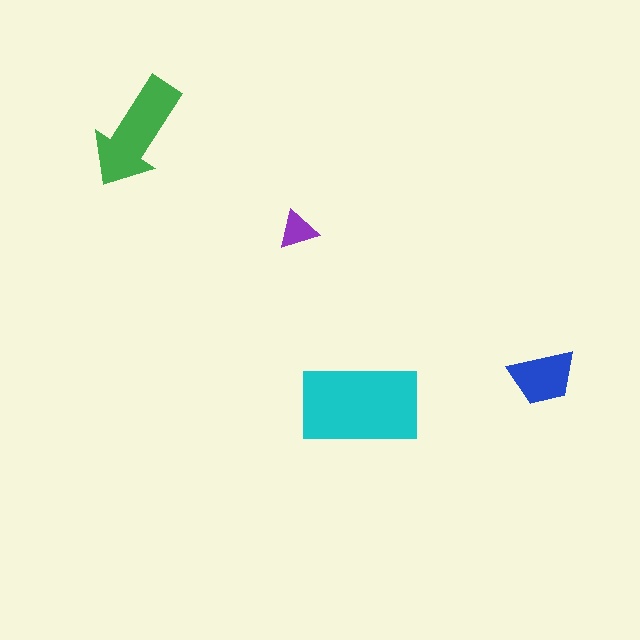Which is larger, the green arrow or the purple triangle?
The green arrow.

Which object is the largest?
The cyan rectangle.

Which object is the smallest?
The purple triangle.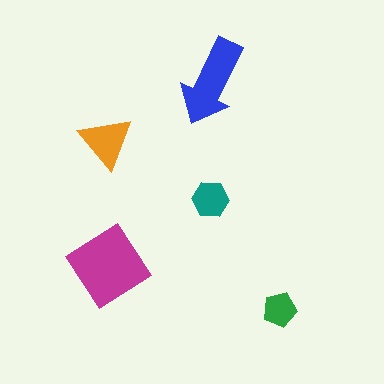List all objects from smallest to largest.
The green pentagon, the teal hexagon, the orange triangle, the blue arrow, the magenta diamond.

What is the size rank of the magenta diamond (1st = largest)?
1st.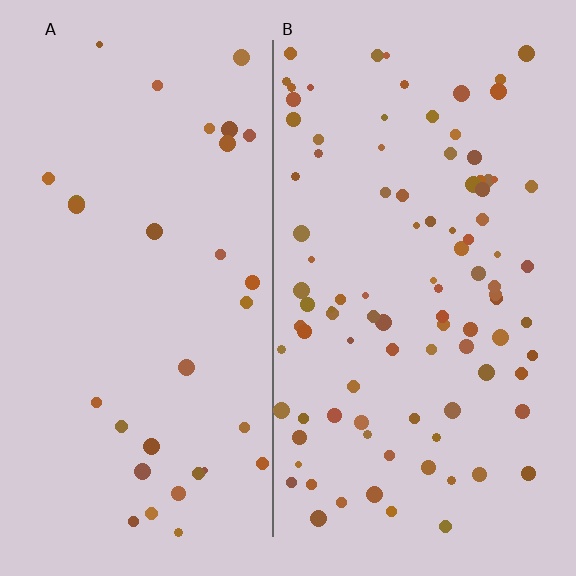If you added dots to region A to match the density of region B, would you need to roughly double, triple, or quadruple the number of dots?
Approximately triple.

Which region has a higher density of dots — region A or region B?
B (the right).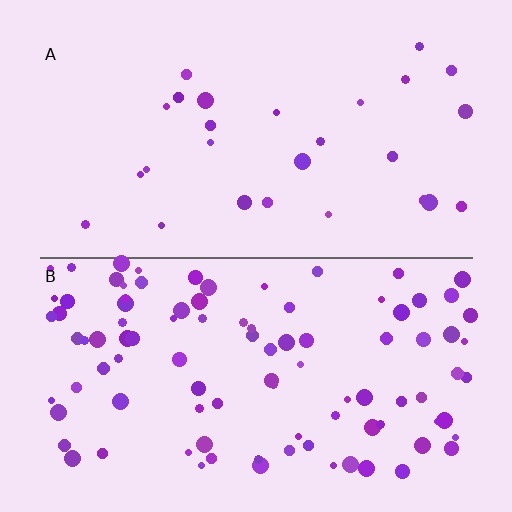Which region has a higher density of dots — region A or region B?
B (the bottom).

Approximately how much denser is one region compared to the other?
Approximately 3.6× — region B over region A.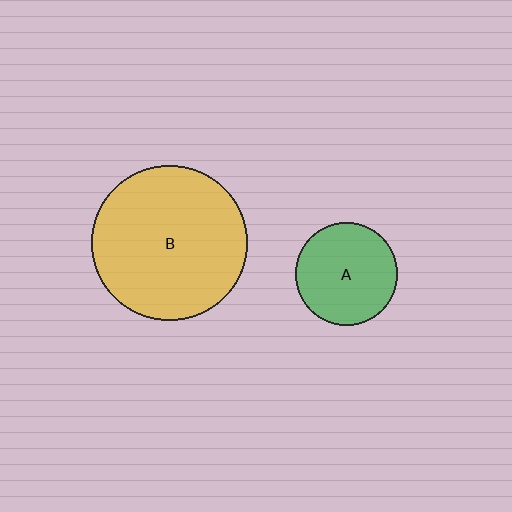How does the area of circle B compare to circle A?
Approximately 2.3 times.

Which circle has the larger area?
Circle B (yellow).